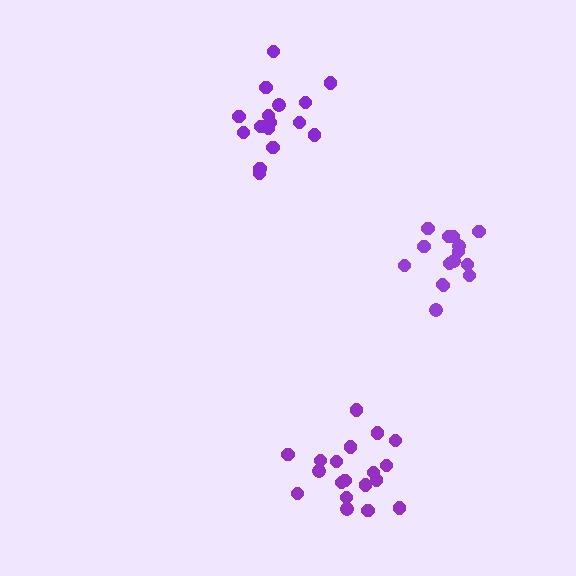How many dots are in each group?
Group 1: 19 dots, Group 2: 16 dots, Group 3: 15 dots (50 total).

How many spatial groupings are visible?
There are 3 spatial groupings.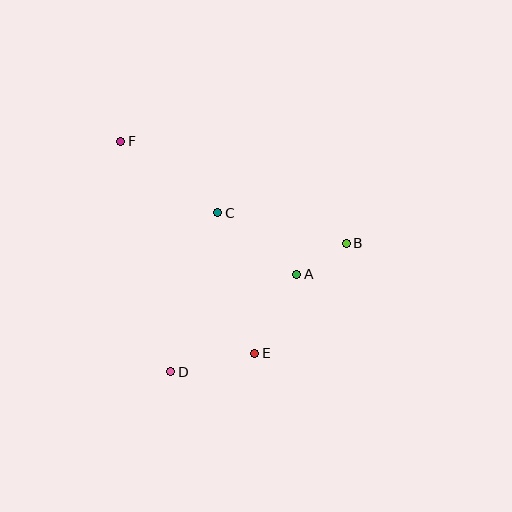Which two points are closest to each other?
Points A and B are closest to each other.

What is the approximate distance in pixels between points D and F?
The distance between D and F is approximately 235 pixels.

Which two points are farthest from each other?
Points E and F are farthest from each other.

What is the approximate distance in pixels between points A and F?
The distance between A and F is approximately 220 pixels.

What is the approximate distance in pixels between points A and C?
The distance between A and C is approximately 100 pixels.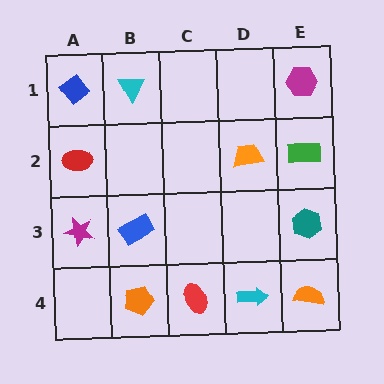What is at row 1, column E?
A magenta hexagon.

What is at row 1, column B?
A cyan triangle.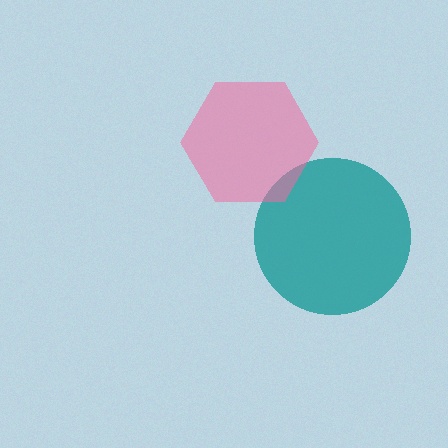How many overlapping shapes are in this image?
There are 2 overlapping shapes in the image.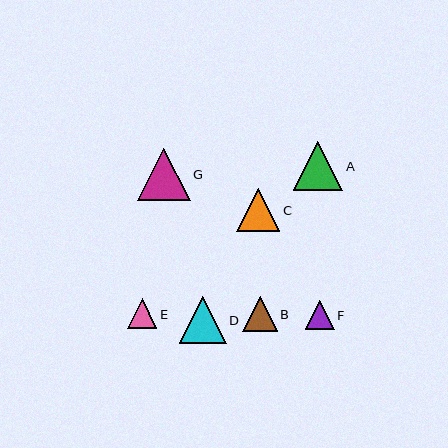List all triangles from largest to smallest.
From largest to smallest: G, A, D, C, B, E, F.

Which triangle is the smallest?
Triangle F is the smallest with a size of approximately 29 pixels.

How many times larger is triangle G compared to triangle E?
Triangle G is approximately 1.8 times the size of triangle E.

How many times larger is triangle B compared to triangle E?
Triangle B is approximately 1.2 times the size of triangle E.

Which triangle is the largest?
Triangle G is the largest with a size of approximately 52 pixels.